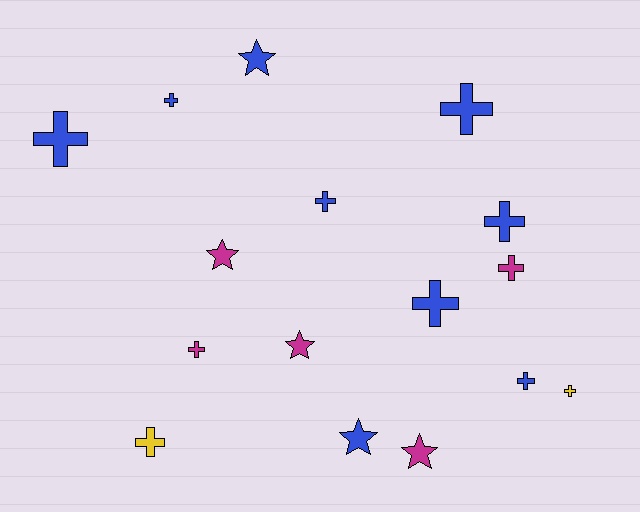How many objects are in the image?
There are 16 objects.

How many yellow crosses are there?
There are 2 yellow crosses.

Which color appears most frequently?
Blue, with 9 objects.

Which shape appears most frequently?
Cross, with 11 objects.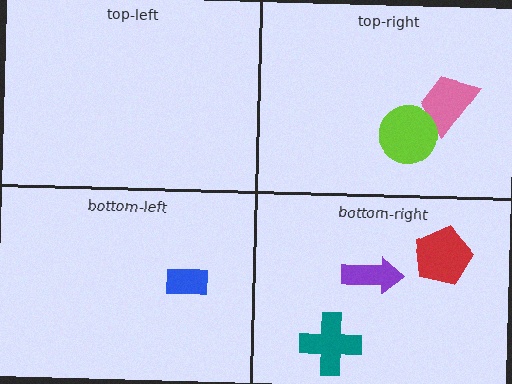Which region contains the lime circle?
The top-right region.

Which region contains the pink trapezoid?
The top-right region.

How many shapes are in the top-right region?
2.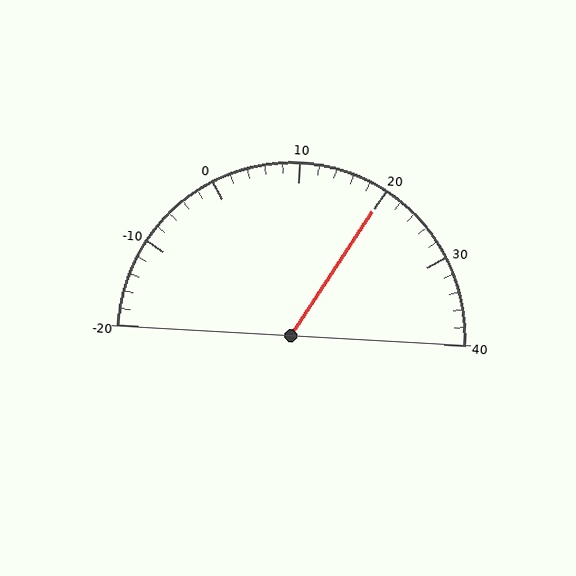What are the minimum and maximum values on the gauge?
The gauge ranges from -20 to 40.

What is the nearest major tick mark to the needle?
The nearest major tick mark is 20.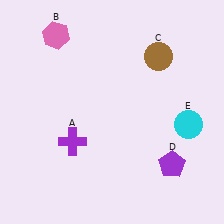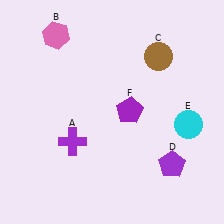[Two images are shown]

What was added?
A purple pentagon (F) was added in Image 2.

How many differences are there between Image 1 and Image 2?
There is 1 difference between the two images.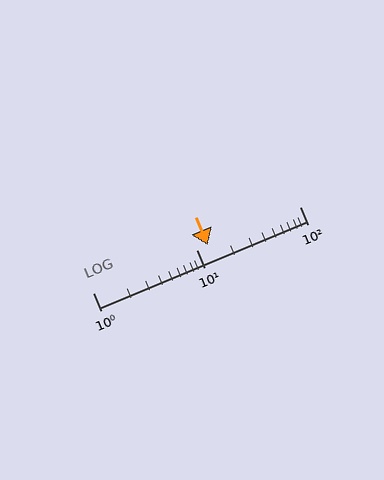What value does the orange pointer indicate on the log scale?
The pointer indicates approximately 13.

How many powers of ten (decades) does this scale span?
The scale spans 2 decades, from 1 to 100.